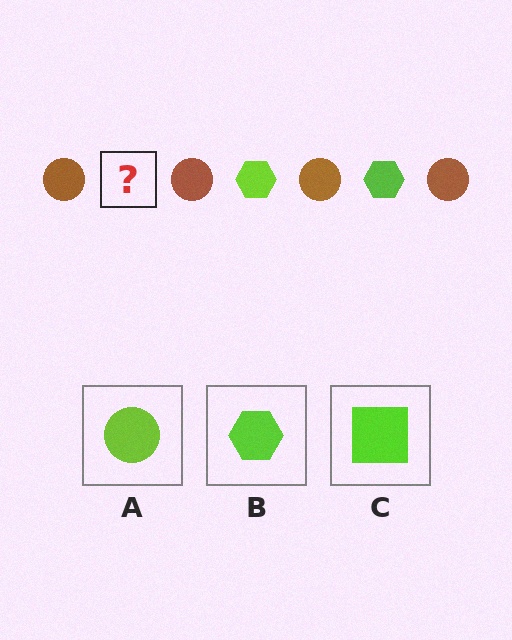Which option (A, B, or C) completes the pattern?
B.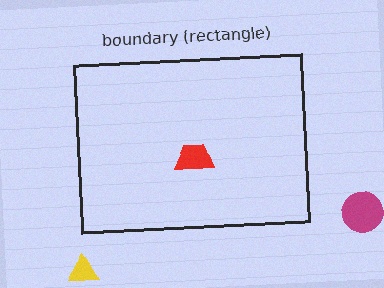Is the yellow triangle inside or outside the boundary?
Outside.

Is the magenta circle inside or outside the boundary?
Outside.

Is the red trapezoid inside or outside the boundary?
Inside.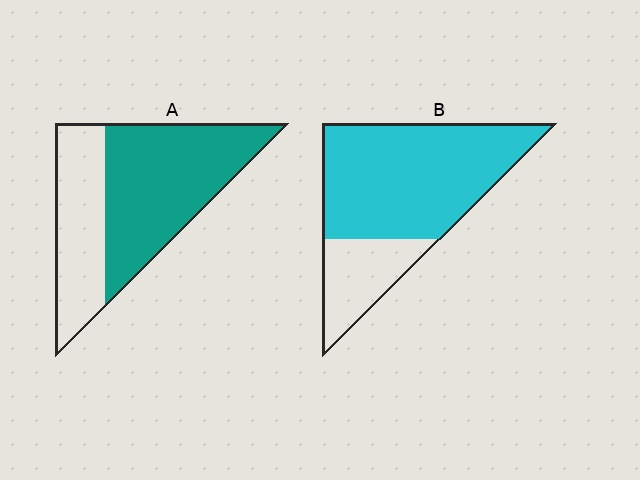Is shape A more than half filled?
Yes.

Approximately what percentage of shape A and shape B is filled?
A is approximately 60% and B is approximately 75%.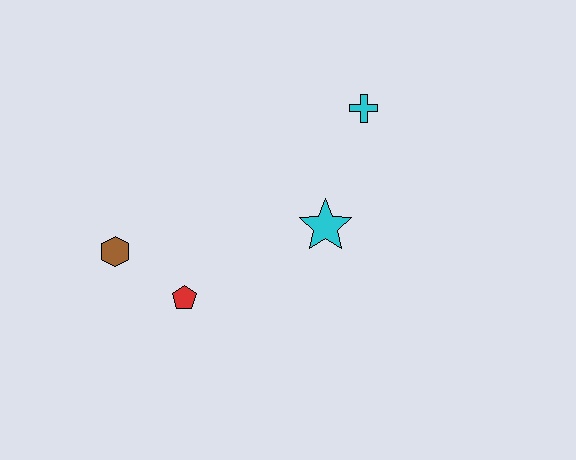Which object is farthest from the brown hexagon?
The cyan cross is farthest from the brown hexagon.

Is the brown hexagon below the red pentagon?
No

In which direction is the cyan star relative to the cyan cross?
The cyan star is below the cyan cross.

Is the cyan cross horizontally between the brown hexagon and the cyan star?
No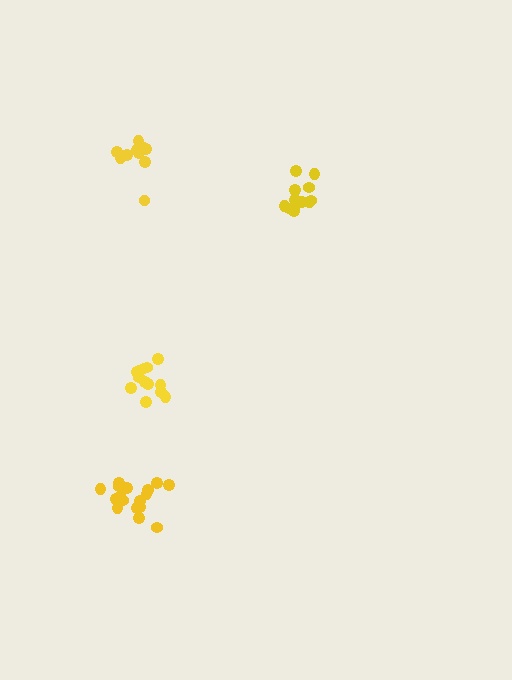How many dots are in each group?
Group 1: 17 dots, Group 2: 12 dots, Group 3: 11 dots, Group 4: 14 dots (54 total).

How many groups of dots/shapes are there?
There are 4 groups.